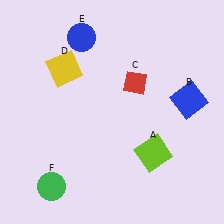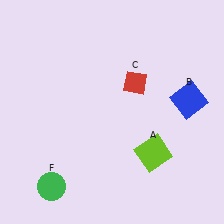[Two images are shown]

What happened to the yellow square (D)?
The yellow square (D) was removed in Image 2. It was in the top-left area of Image 1.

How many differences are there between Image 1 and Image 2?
There are 2 differences between the two images.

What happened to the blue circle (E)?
The blue circle (E) was removed in Image 2. It was in the top-left area of Image 1.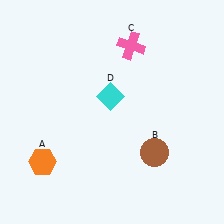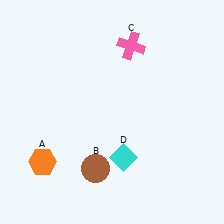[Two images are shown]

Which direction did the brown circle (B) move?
The brown circle (B) moved left.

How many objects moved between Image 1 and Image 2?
2 objects moved between the two images.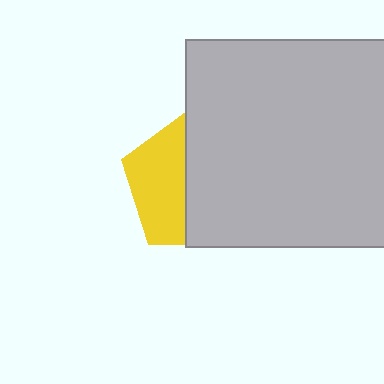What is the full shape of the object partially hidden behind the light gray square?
The partially hidden object is a yellow pentagon.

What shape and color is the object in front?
The object in front is a light gray square.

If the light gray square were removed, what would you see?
You would see the complete yellow pentagon.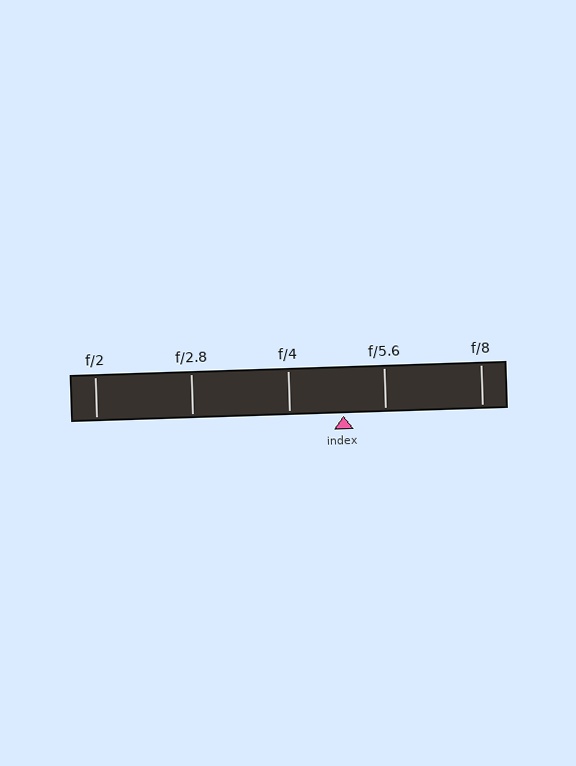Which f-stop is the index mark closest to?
The index mark is closest to f/5.6.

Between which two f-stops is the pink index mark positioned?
The index mark is between f/4 and f/5.6.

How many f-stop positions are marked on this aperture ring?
There are 5 f-stop positions marked.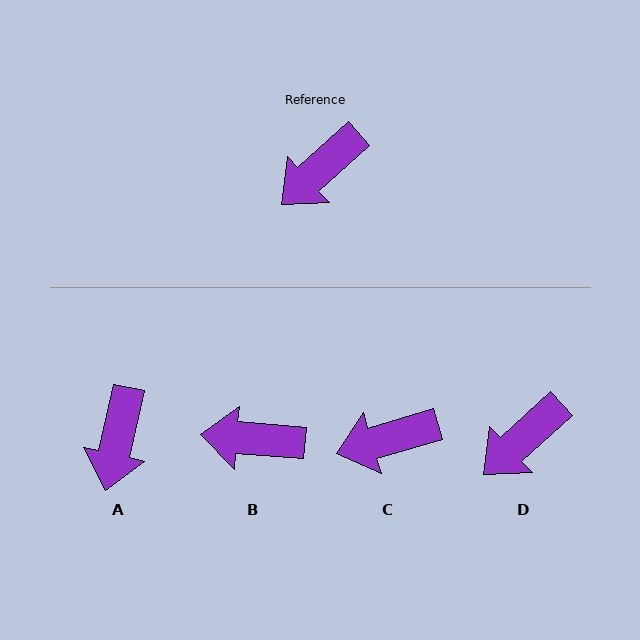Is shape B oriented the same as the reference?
No, it is off by about 47 degrees.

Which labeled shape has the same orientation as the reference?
D.